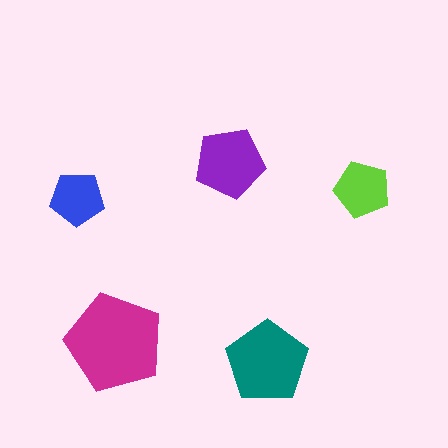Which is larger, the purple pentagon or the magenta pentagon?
The magenta one.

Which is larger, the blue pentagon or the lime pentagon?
The lime one.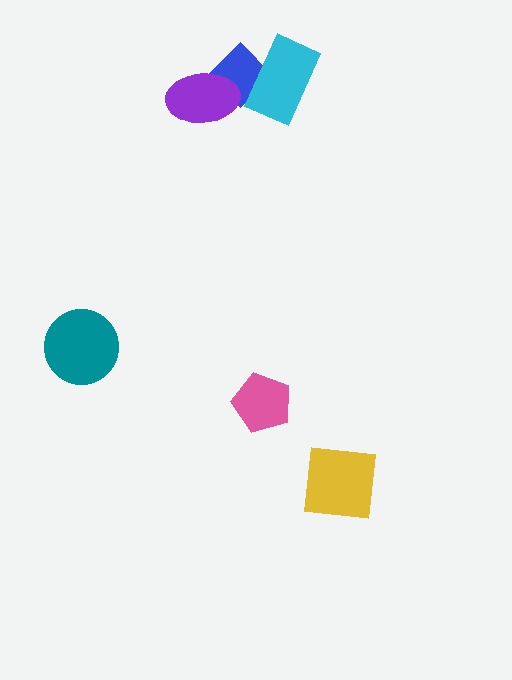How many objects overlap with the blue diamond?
2 objects overlap with the blue diamond.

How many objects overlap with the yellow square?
0 objects overlap with the yellow square.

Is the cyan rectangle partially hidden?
No, no other shape covers it.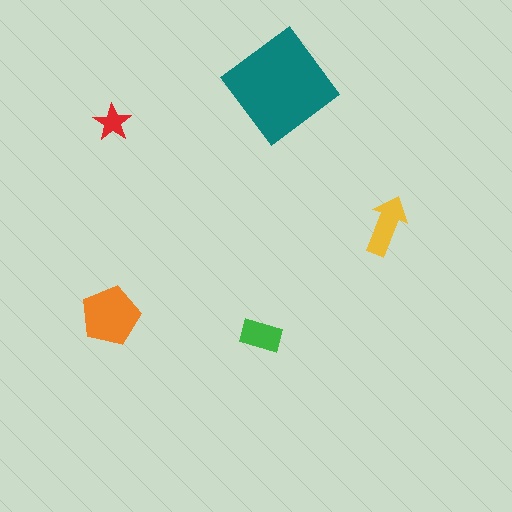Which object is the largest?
The teal diamond.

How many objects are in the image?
There are 5 objects in the image.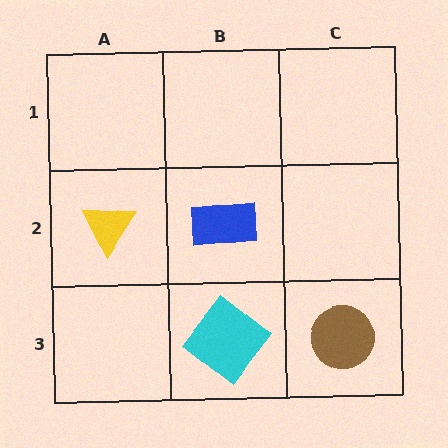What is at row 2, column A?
A yellow triangle.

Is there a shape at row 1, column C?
No, that cell is empty.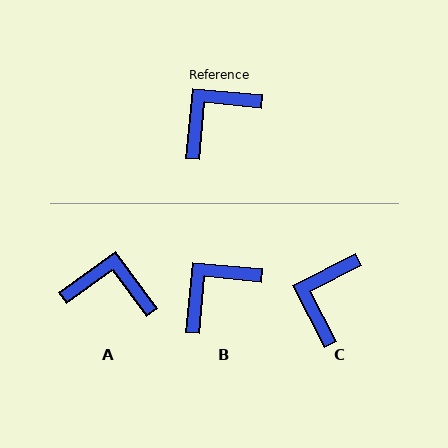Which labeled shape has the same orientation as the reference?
B.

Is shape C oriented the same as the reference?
No, it is off by about 32 degrees.